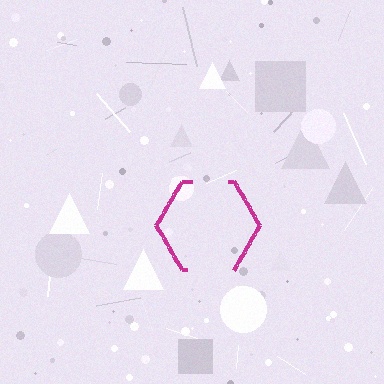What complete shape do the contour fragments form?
The contour fragments form a hexagon.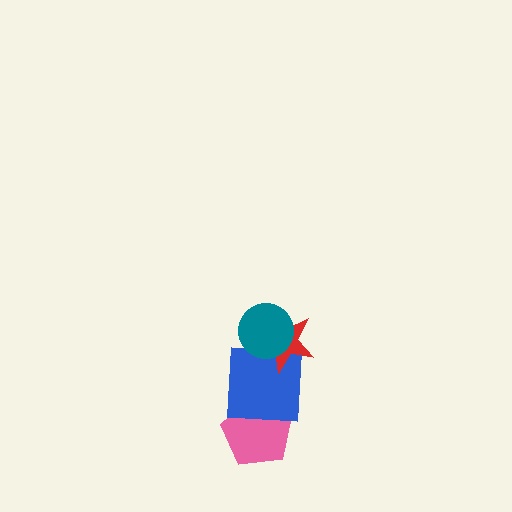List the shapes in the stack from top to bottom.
From top to bottom: the teal circle, the red star, the blue square, the pink pentagon.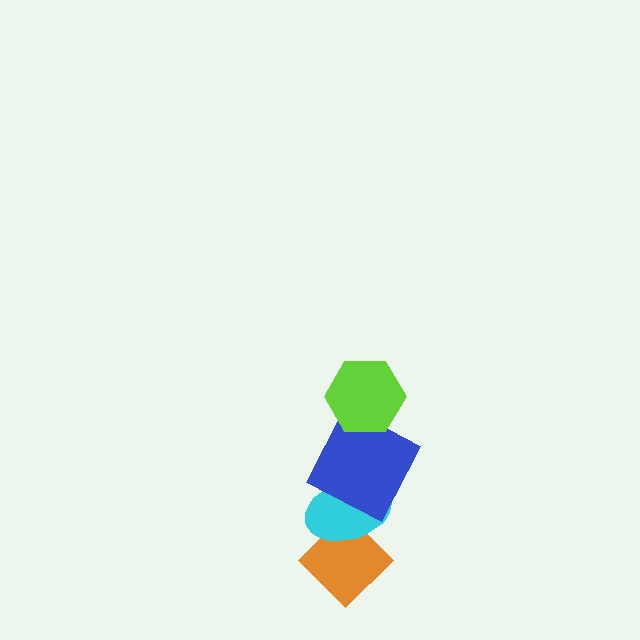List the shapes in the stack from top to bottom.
From top to bottom: the lime hexagon, the blue square, the cyan ellipse, the orange diamond.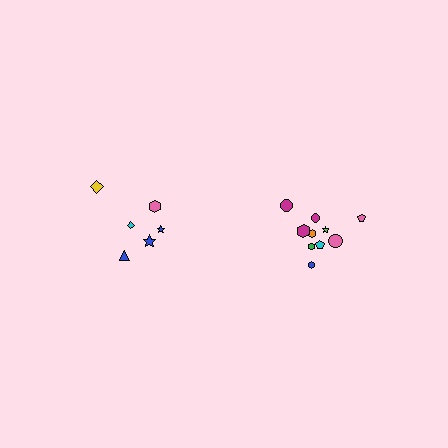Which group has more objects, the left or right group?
The right group.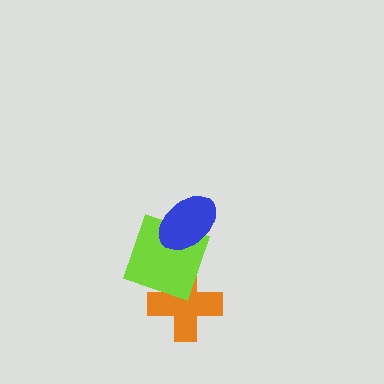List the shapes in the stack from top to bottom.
From top to bottom: the blue ellipse, the lime square, the orange cross.